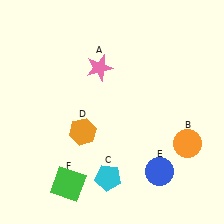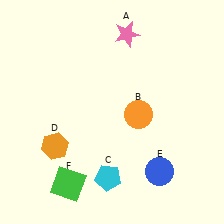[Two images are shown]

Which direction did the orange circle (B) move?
The orange circle (B) moved left.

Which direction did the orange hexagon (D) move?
The orange hexagon (D) moved left.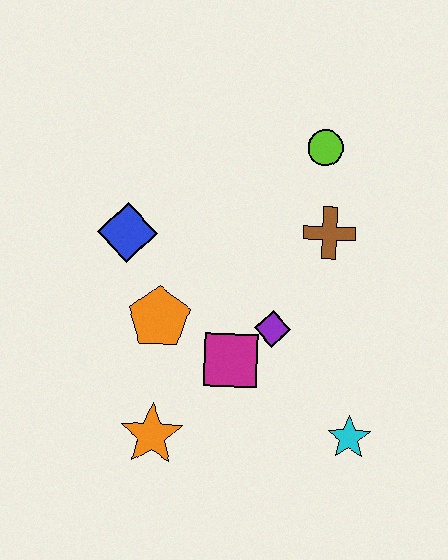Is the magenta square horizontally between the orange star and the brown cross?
Yes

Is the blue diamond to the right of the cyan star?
No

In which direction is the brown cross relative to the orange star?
The brown cross is above the orange star.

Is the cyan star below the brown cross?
Yes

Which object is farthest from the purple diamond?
The lime circle is farthest from the purple diamond.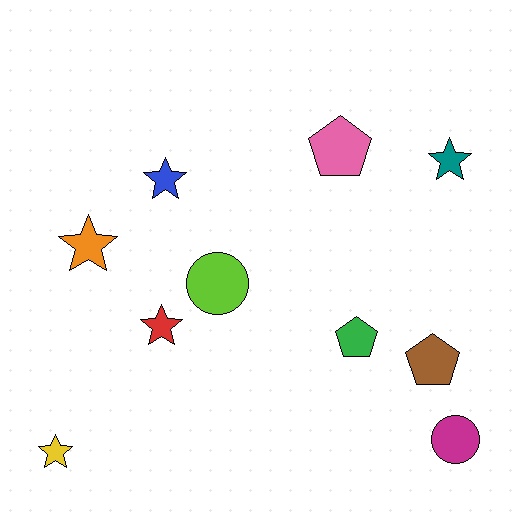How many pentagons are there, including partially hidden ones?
There are 3 pentagons.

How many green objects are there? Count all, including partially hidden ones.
There is 1 green object.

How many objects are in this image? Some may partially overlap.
There are 10 objects.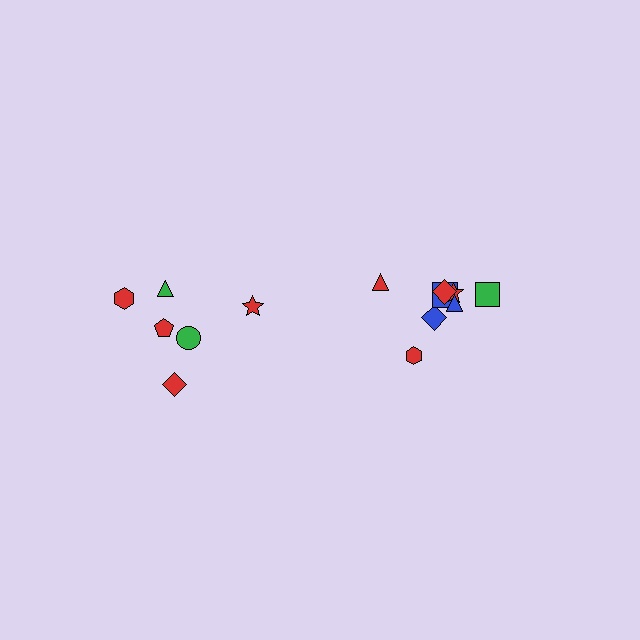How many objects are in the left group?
There are 6 objects.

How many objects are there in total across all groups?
There are 14 objects.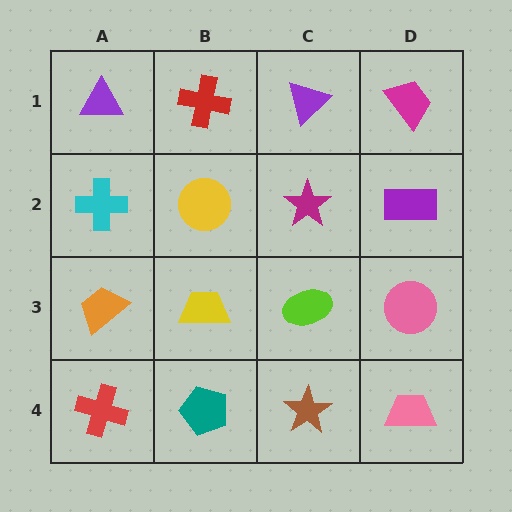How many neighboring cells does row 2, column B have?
4.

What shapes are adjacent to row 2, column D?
A magenta trapezoid (row 1, column D), a pink circle (row 3, column D), a magenta star (row 2, column C).